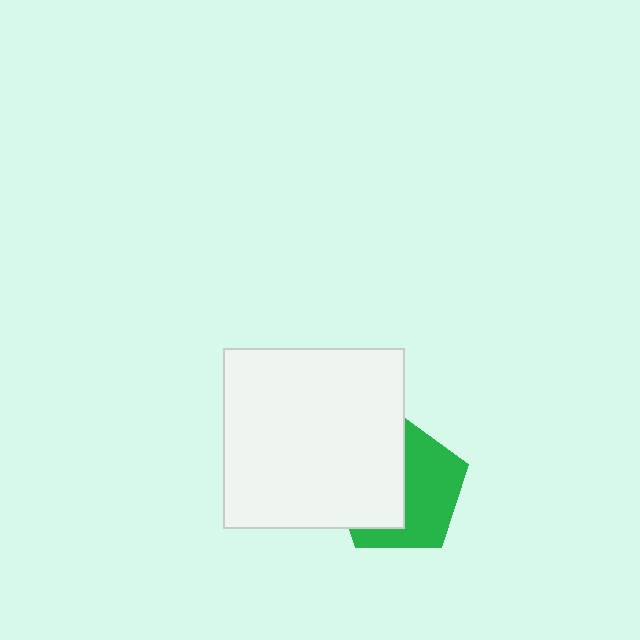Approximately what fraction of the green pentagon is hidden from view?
Roughly 50% of the green pentagon is hidden behind the white square.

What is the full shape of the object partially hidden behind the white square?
The partially hidden object is a green pentagon.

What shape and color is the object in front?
The object in front is a white square.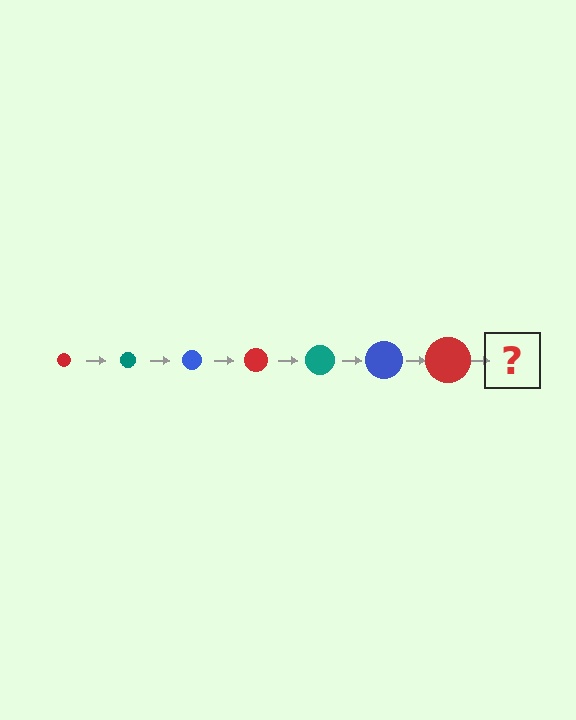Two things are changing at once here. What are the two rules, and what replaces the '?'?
The two rules are that the circle grows larger each step and the color cycles through red, teal, and blue. The '?' should be a teal circle, larger than the previous one.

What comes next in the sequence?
The next element should be a teal circle, larger than the previous one.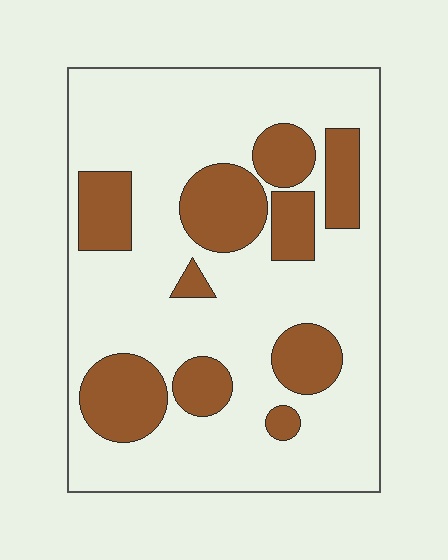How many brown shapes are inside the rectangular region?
10.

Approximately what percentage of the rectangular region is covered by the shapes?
Approximately 25%.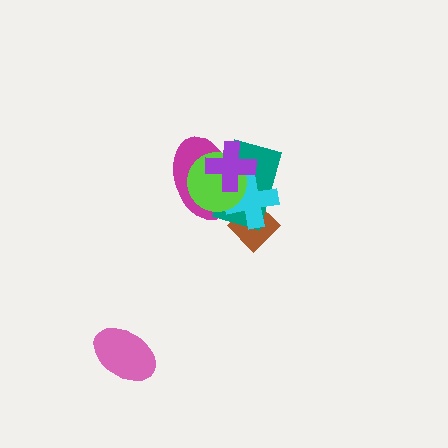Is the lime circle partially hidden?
Yes, it is partially covered by another shape.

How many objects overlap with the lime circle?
4 objects overlap with the lime circle.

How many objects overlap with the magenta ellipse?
4 objects overlap with the magenta ellipse.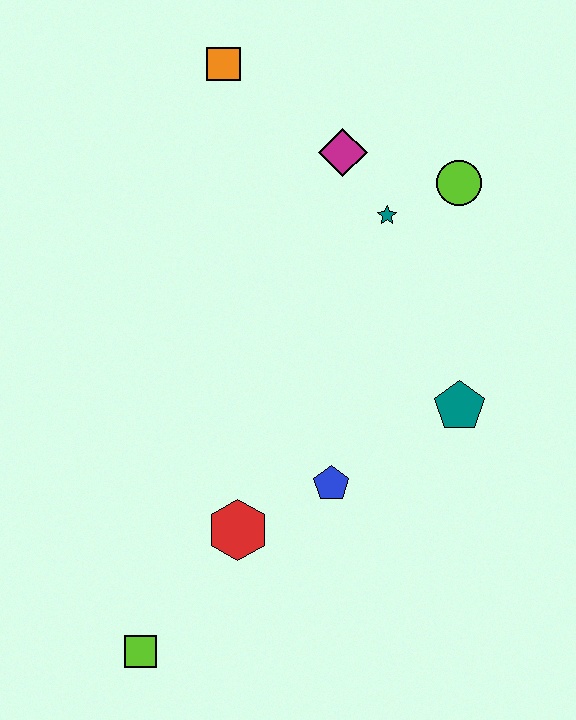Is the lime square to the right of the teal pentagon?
No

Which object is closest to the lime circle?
The teal star is closest to the lime circle.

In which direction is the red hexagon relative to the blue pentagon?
The red hexagon is to the left of the blue pentagon.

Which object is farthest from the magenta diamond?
The lime square is farthest from the magenta diamond.